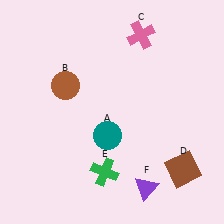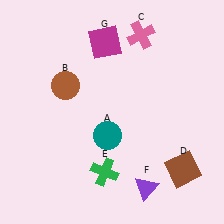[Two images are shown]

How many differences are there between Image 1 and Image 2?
There is 1 difference between the two images.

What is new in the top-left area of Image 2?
A magenta square (G) was added in the top-left area of Image 2.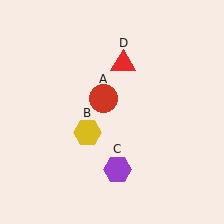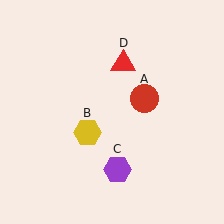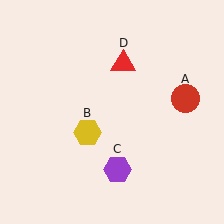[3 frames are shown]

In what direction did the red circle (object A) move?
The red circle (object A) moved right.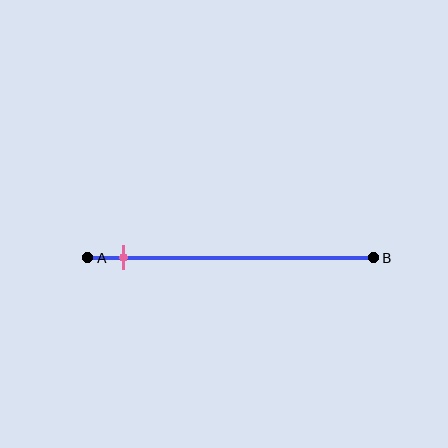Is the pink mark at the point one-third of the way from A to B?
No, the mark is at about 10% from A, not at the 33% one-third point.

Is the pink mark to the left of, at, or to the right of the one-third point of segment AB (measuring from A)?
The pink mark is to the left of the one-third point of segment AB.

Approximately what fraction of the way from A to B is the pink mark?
The pink mark is approximately 10% of the way from A to B.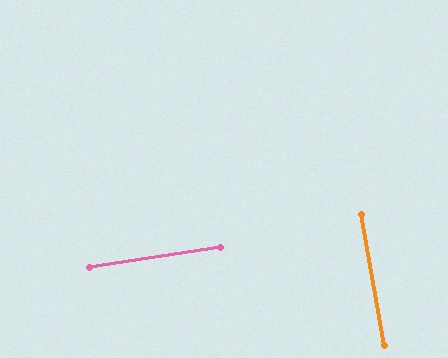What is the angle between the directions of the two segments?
Approximately 89 degrees.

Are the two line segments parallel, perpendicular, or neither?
Perpendicular — they meet at approximately 89°.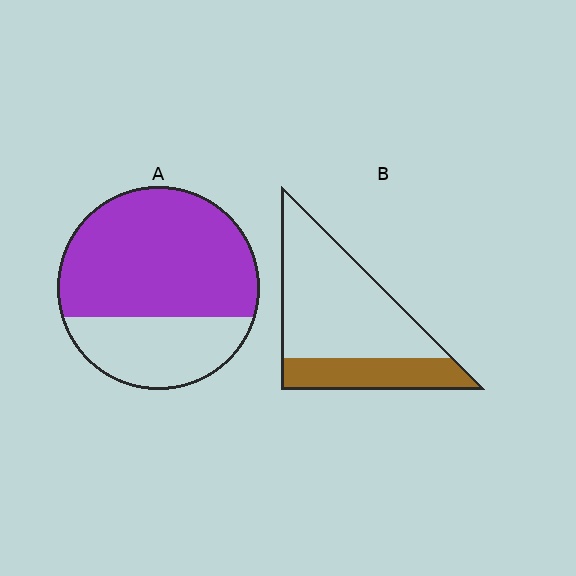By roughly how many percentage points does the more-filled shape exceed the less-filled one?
By roughly 40 percentage points (A over B).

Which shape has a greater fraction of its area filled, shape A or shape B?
Shape A.